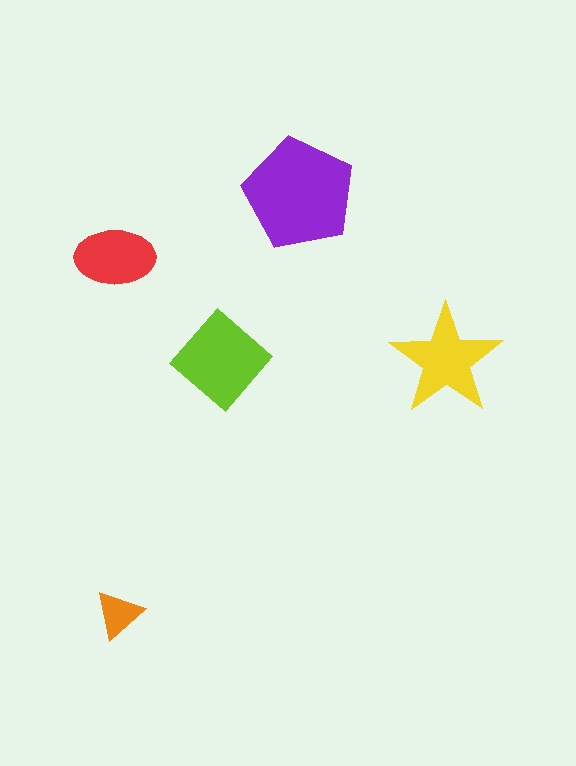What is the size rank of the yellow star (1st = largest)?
3rd.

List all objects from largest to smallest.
The purple pentagon, the lime diamond, the yellow star, the red ellipse, the orange triangle.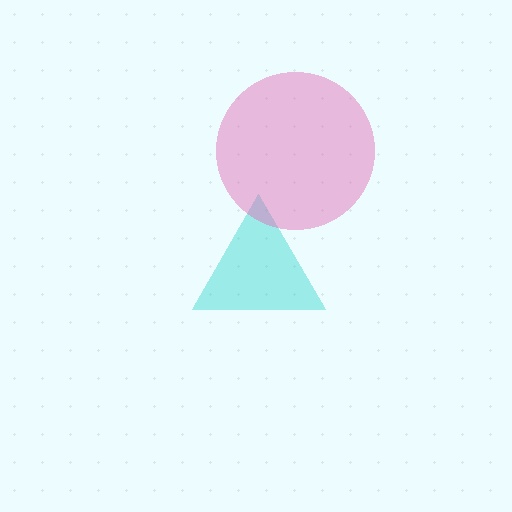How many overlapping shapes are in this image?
There are 2 overlapping shapes in the image.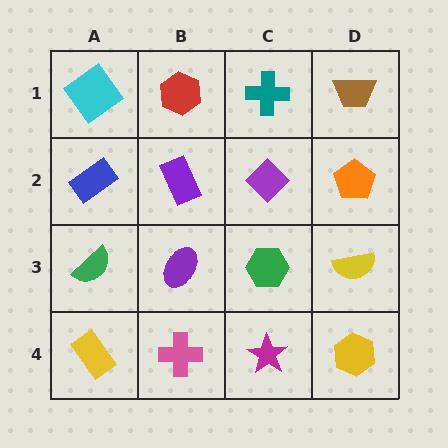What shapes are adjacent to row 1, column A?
A blue rectangle (row 2, column A), a red hexagon (row 1, column B).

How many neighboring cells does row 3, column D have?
3.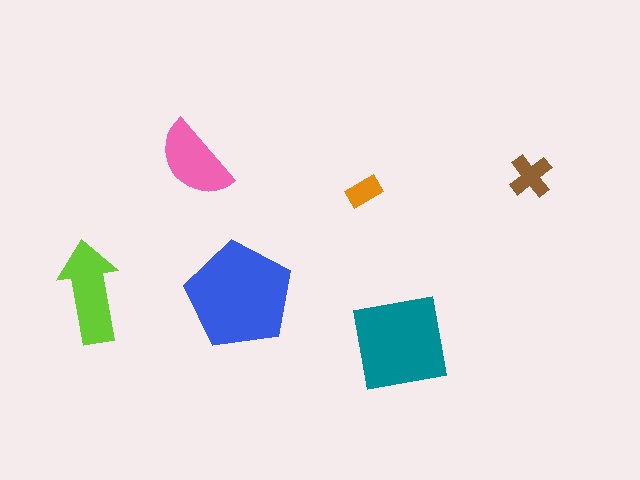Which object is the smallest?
The orange rectangle.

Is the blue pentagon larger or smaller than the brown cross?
Larger.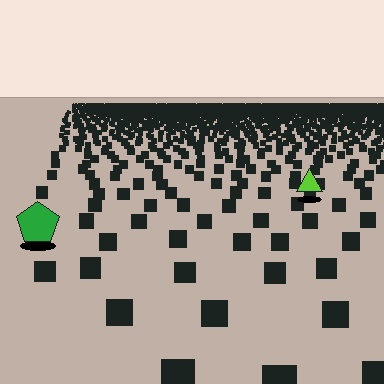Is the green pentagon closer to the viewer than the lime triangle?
Yes. The green pentagon is closer — you can tell from the texture gradient: the ground texture is coarser near it.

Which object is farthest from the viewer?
The lime triangle is farthest from the viewer. It appears smaller and the ground texture around it is denser.